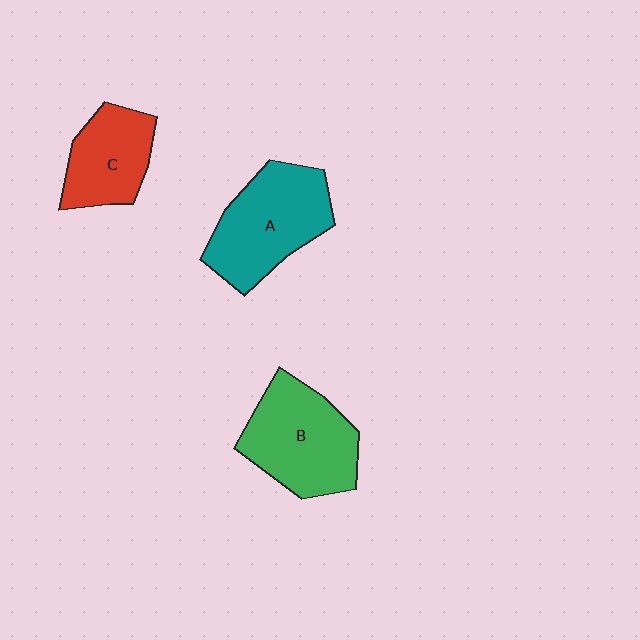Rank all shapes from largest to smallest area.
From largest to smallest: A (teal), B (green), C (red).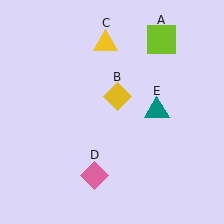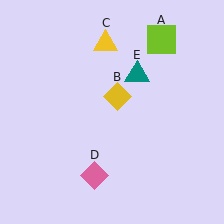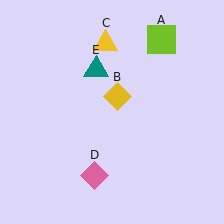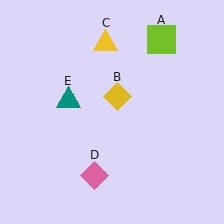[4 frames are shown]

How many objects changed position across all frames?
1 object changed position: teal triangle (object E).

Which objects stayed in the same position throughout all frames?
Lime square (object A) and yellow diamond (object B) and yellow triangle (object C) and pink diamond (object D) remained stationary.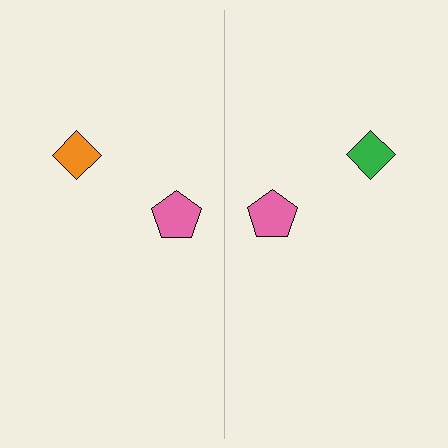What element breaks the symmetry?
The green diamond on the right side breaks the symmetry — its mirror counterpart is orange.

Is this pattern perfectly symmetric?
No, the pattern is not perfectly symmetric. The green diamond on the right side breaks the symmetry — its mirror counterpart is orange.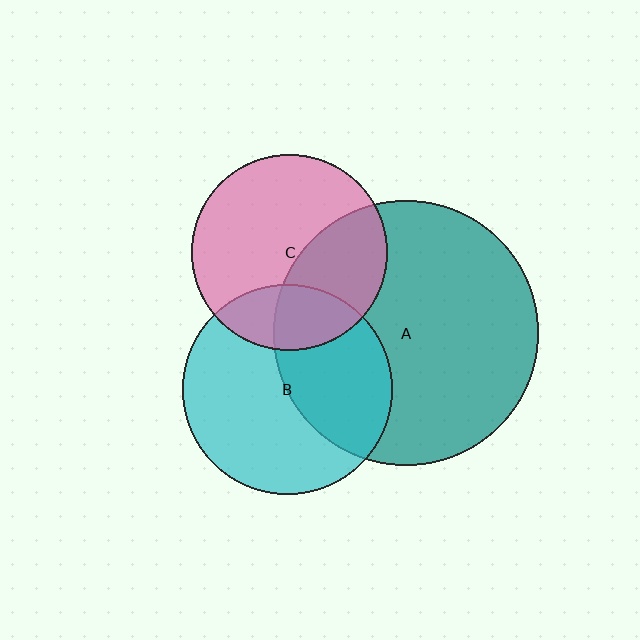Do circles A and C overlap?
Yes.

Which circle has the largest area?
Circle A (teal).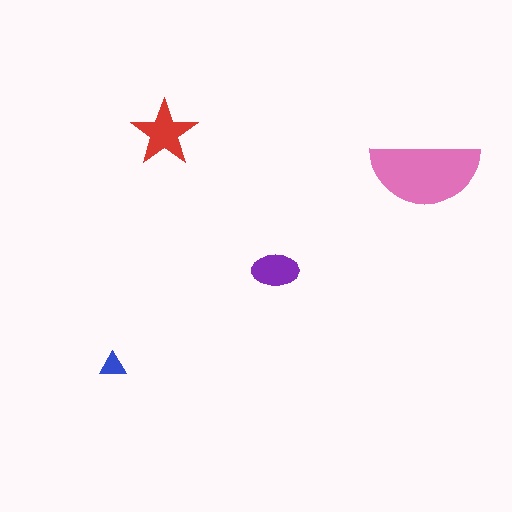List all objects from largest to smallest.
The pink semicircle, the red star, the purple ellipse, the blue triangle.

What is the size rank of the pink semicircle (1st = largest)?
1st.